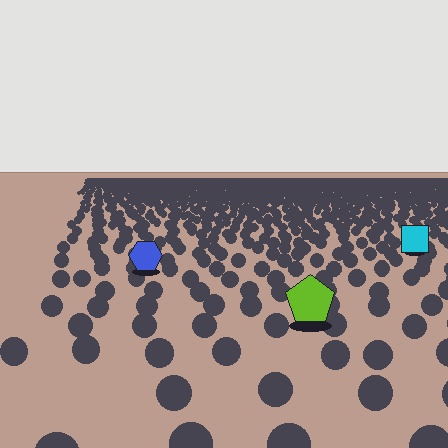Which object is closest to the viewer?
The lime pentagon is closest. The texture marks near it are larger and more spread out.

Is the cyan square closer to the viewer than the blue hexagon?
No. The blue hexagon is closer — you can tell from the texture gradient: the ground texture is coarser near it.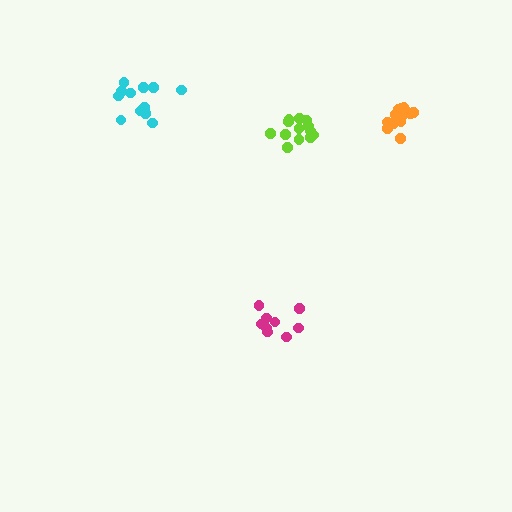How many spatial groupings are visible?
There are 4 spatial groupings.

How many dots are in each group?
Group 1: 12 dots, Group 2: 13 dots, Group 3: 9 dots, Group 4: 13 dots (47 total).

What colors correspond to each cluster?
The clusters are colored: cyan, lime, magenta, orange.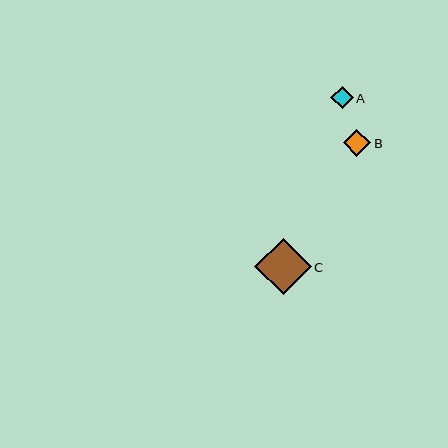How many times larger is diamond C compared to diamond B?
Diamond C is approximately 2.0 times the size of diamond B.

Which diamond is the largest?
Diamond C is the largest with a size of approximately 56 pixels.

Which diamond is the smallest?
Diamond A is the smallest with a size of approximately 23 pixels.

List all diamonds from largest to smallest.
From largest to smallest: C, B, A.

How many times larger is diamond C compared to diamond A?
Diamond C is approximately 2.5 times the size of diamond A.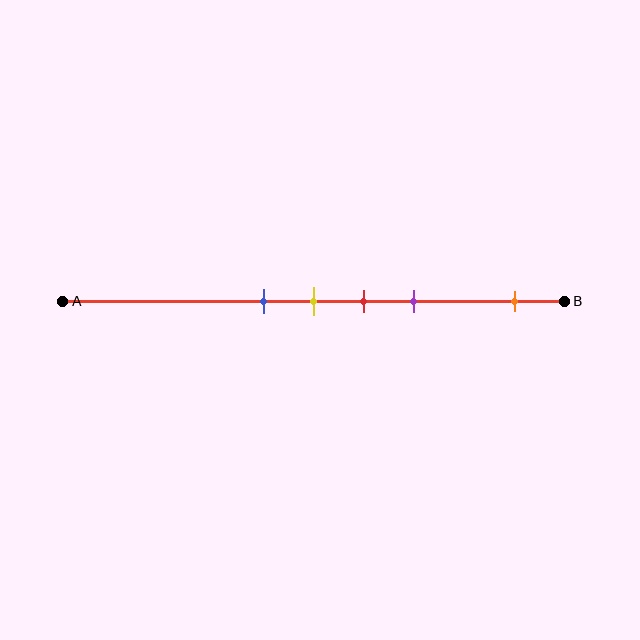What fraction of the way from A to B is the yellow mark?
The yellow mark is approximately 50% (0.5) of the way from A to B.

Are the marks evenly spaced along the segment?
No, the marks are not evenly spaced.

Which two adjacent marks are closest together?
The blue and yellow marks are the closest adjacent pair.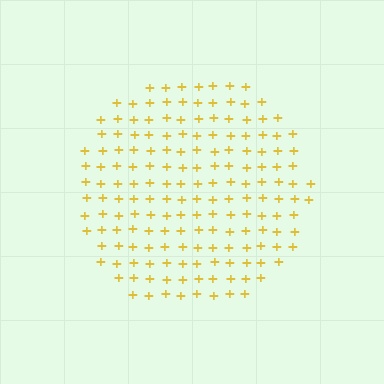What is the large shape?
The large shape is a circle.